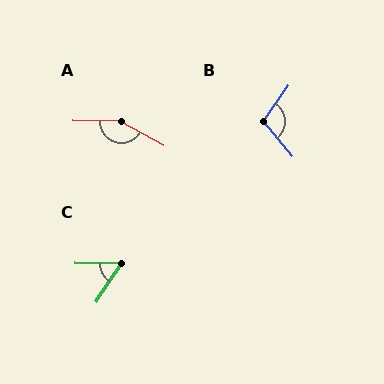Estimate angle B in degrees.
Approximately 106 degrees.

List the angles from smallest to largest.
C (57°), B (106°), A (152°).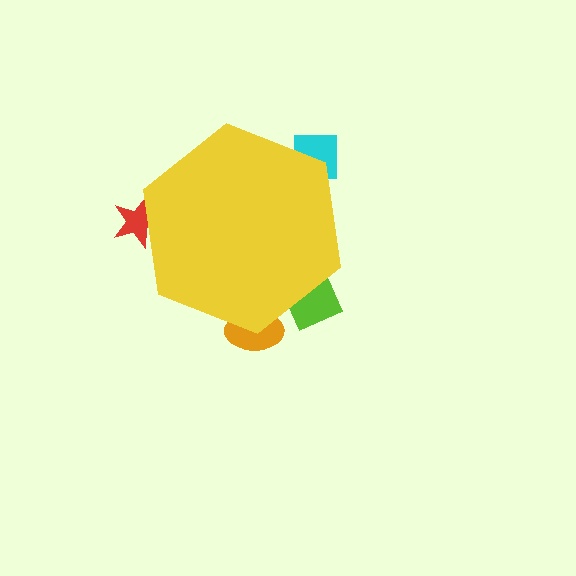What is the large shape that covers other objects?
A yellow hexagon.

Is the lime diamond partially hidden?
Yes, the lime diamond is partially hidden behind the yellow hexagon.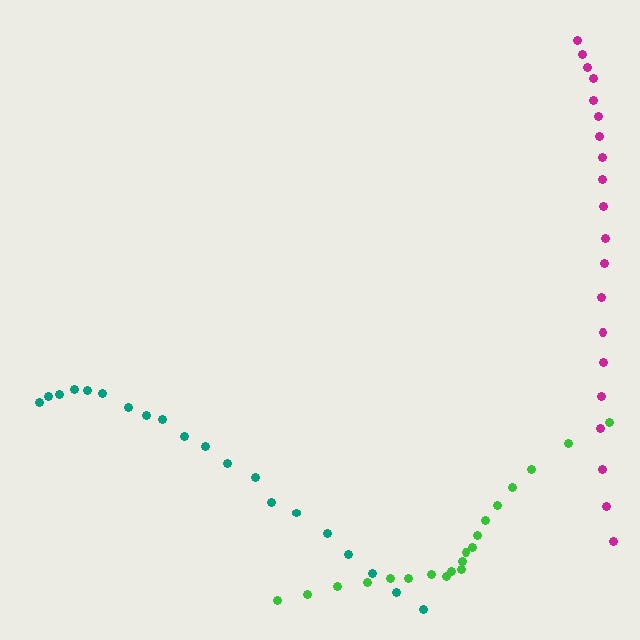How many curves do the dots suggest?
There are 3 distinct paths.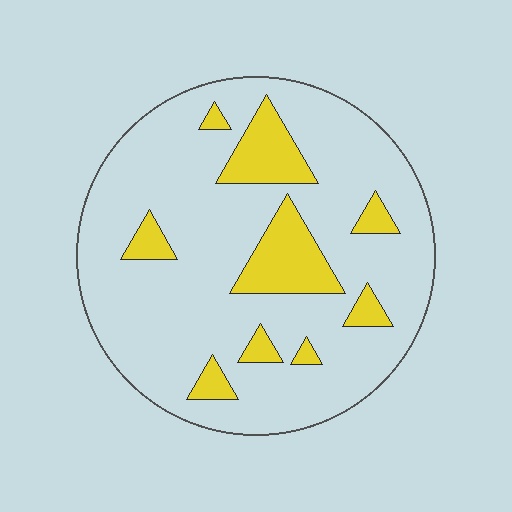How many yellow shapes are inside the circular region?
9.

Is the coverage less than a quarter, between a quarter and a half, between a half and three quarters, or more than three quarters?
Less than a quarter.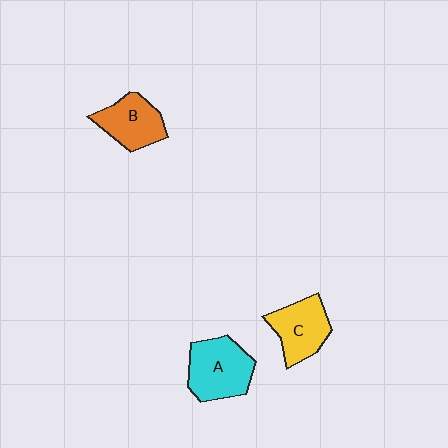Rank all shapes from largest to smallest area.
From largest to smallest: A (cyan), C (yellow), B (orange).